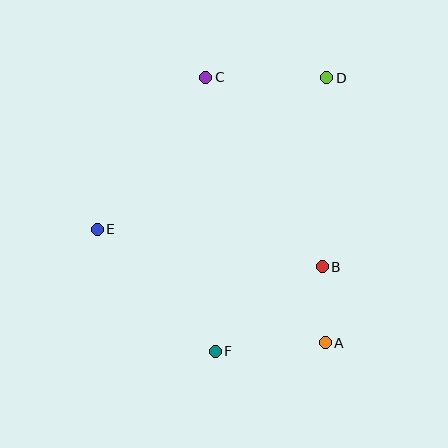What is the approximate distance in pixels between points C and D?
The distance between C and D is approximately 121 pixels.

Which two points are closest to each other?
Points A and B are closest to each other.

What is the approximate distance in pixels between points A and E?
The distance between A and E is approximately 254 pixels.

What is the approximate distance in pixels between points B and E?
The distance between B and E is approximately 228 pixels.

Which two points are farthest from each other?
Points D and F are farthest from each other.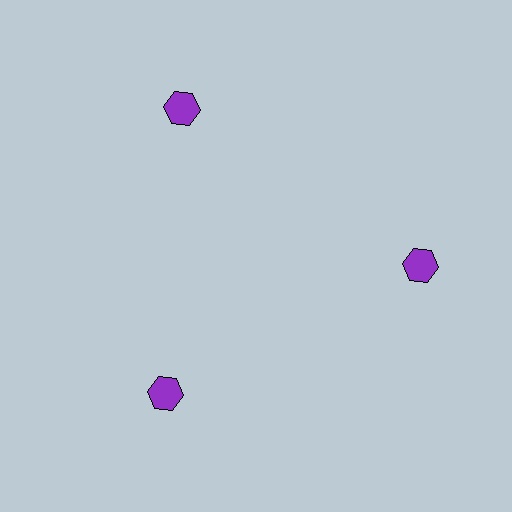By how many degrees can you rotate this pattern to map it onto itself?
The pattern maps onto itself every 120 degrees of rotation.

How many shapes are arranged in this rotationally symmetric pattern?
There are 3 shapes, arranged in 3 groups of 1.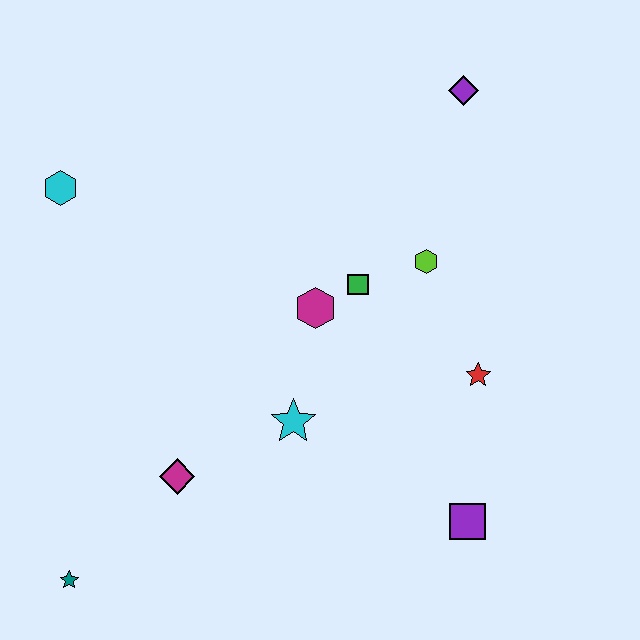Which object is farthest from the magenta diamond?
The purple diamond is farthest from the magenta diamond.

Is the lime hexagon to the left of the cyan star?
No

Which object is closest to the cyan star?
The magenta hexagon is closest to the cyan star.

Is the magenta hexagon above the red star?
Yes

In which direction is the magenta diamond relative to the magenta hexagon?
The magenta diamond is below the magenta hexagon.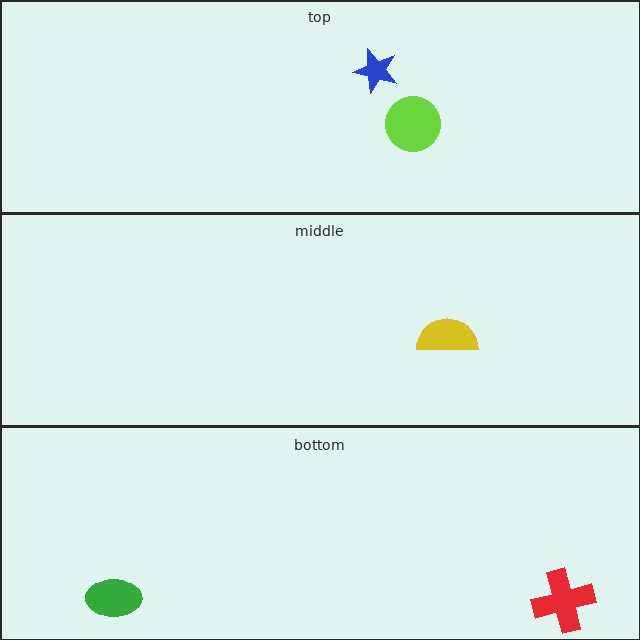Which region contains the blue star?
The top region.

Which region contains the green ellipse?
The bottom region.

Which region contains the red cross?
The bottom region.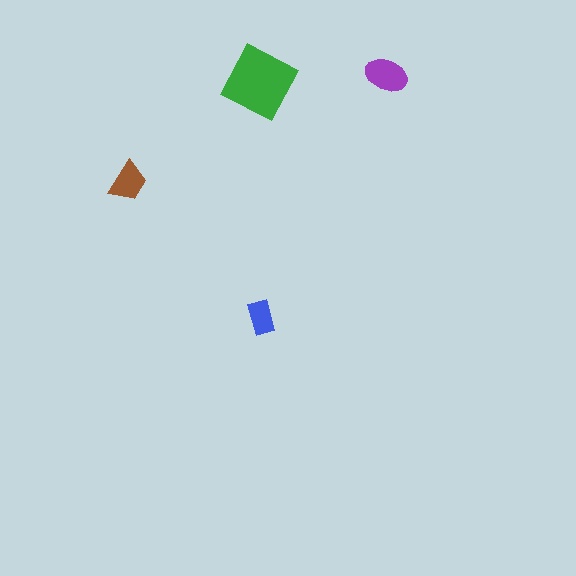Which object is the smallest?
The blue rectangle.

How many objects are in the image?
There are 4 objects in the image.